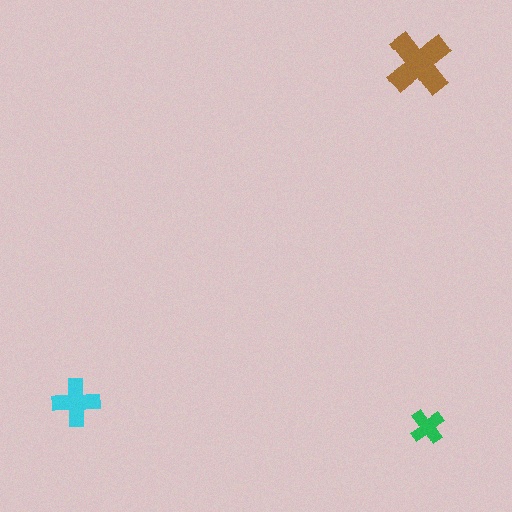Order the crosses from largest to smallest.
the brown one, the cyan one, the green one.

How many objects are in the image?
There are 3 objects in the image.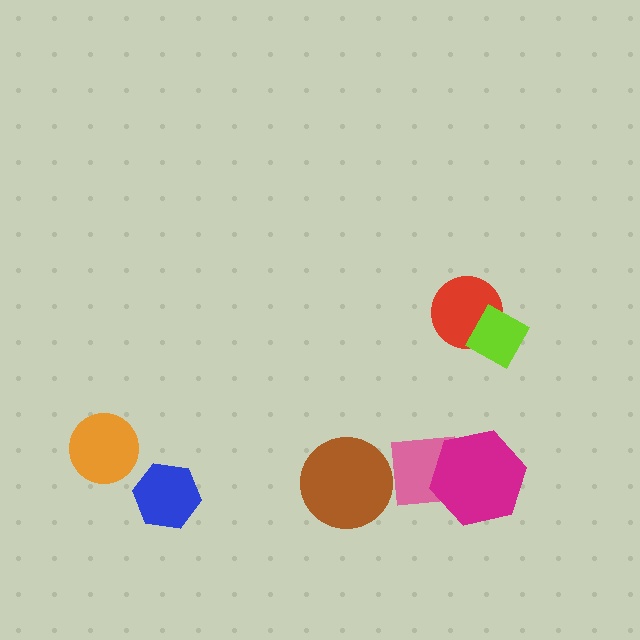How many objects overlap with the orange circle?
0 objects overlap with the orange circle.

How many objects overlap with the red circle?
1 object overlaps with the red circle.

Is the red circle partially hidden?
Yes, it is partially covered by another shape.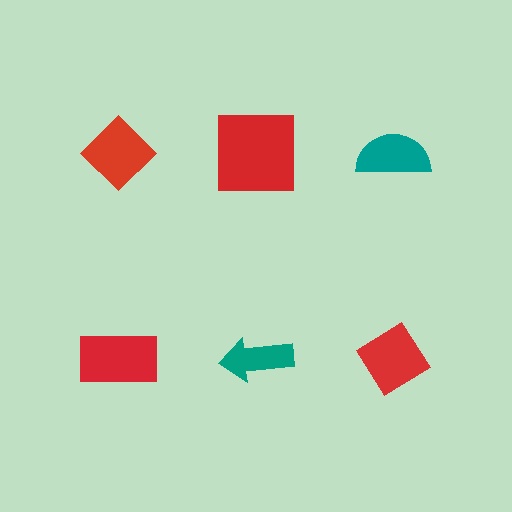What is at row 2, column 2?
A teal arrow.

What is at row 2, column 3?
A red diamond.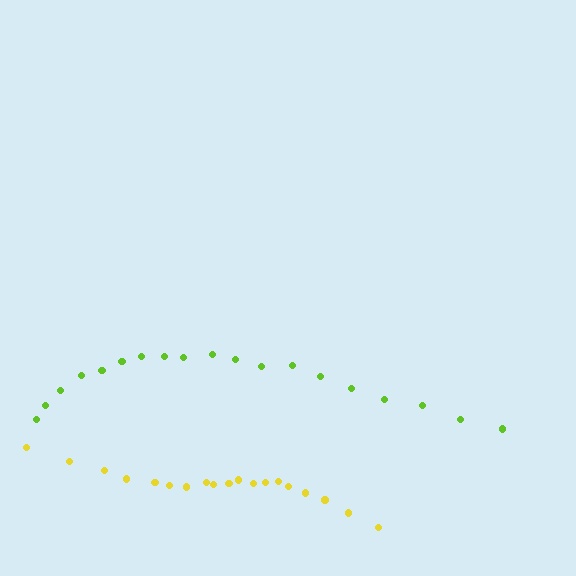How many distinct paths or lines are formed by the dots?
There are 2 distinct paths.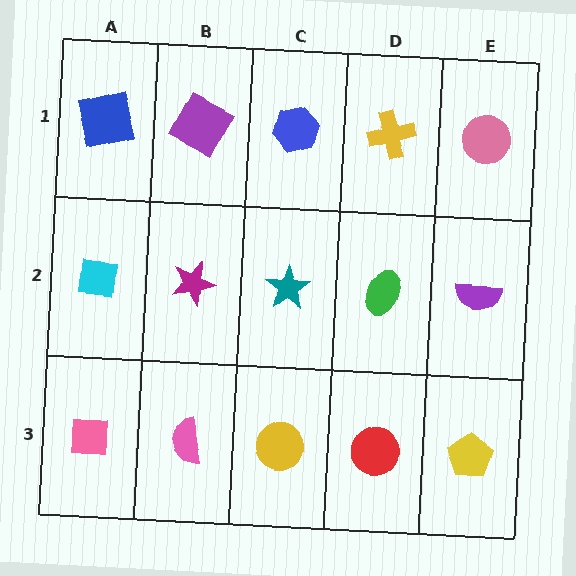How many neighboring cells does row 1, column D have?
3.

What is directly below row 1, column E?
A purple semicircle.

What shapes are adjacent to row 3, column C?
A teal star (row 2, column C), a pink semicircle (row 3, column B), a red circle (row 3, column D).